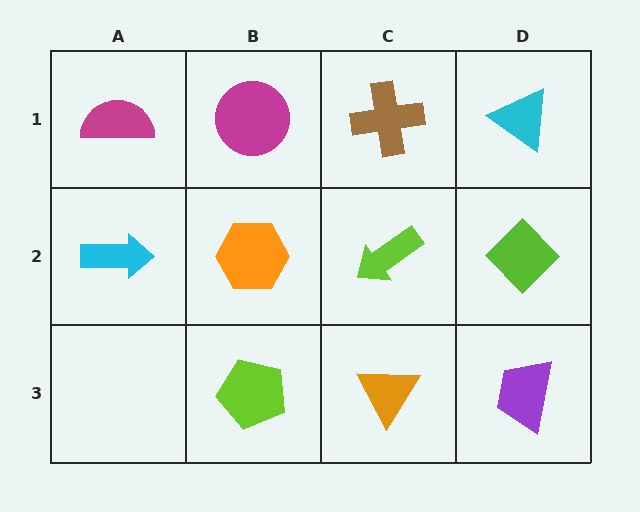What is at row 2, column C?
A lime arrow.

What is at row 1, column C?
A brown cross.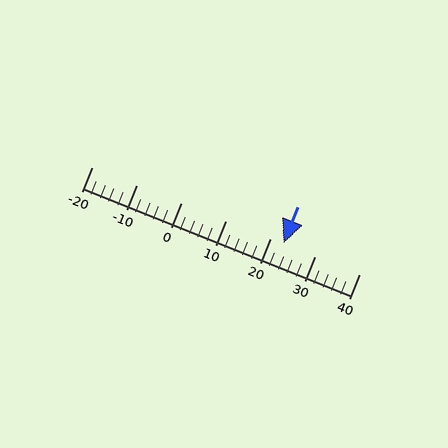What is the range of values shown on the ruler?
The ruler shows values from -20 to 40.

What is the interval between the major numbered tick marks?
The major tick marks are spaced 10 units apart.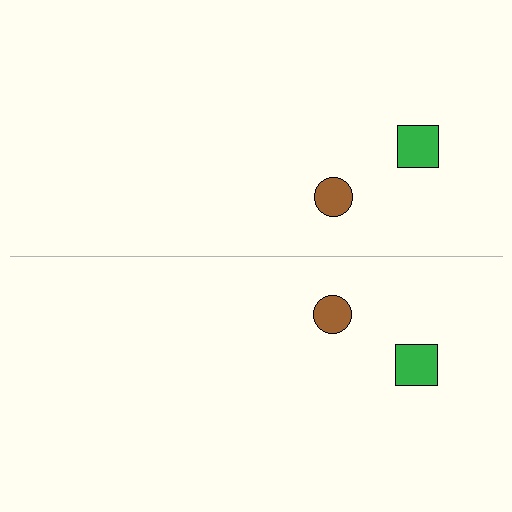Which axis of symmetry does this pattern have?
The pattern has a horizontal axis of symmetry running through the center of the image.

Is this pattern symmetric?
Yes, this pattern has bilateral (reflection) symmetry.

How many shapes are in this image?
There are 4 shapes in this image.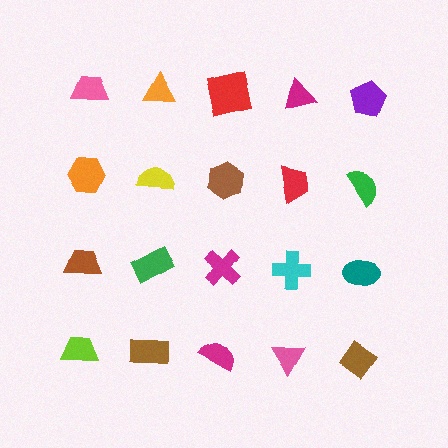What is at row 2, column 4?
A red trapezoid.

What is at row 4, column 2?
A brown rectangle.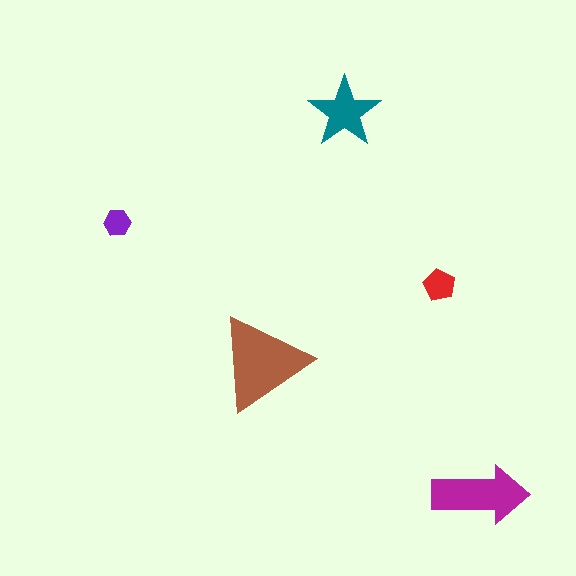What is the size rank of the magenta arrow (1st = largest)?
2nd.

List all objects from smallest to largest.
The purple hexagon, the red pentagon, the teal star, the magenta arrow, the brown triangle.